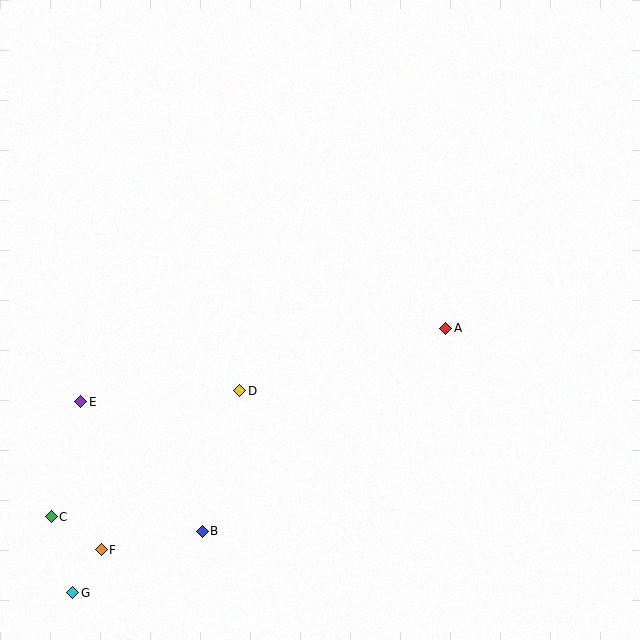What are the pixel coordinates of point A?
Point A is at (446, 328).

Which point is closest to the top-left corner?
Point E is closest to the top-left corner.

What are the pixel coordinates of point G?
Point G is at (73, 593).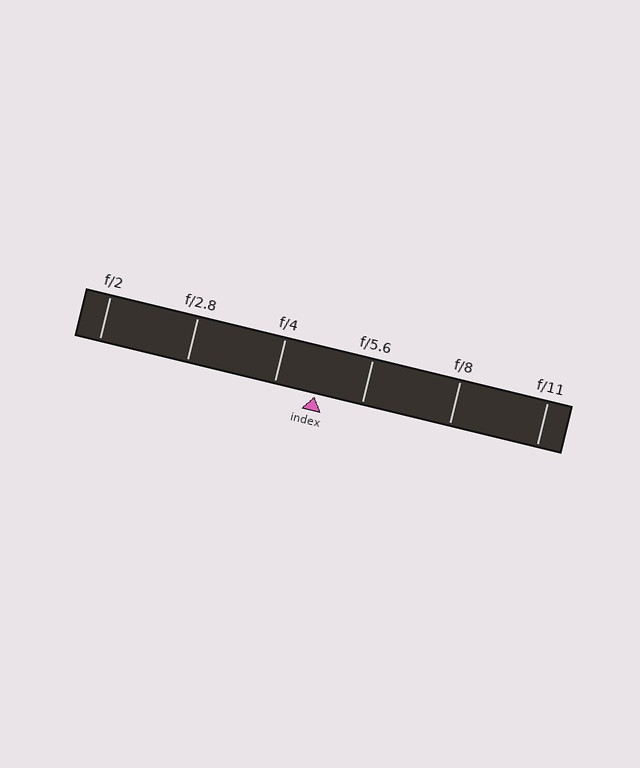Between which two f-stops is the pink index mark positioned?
The index mark is between f/4 and f/5.6.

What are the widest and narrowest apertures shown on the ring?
The widest aperture shown is f/2 and the narrowest is f/11.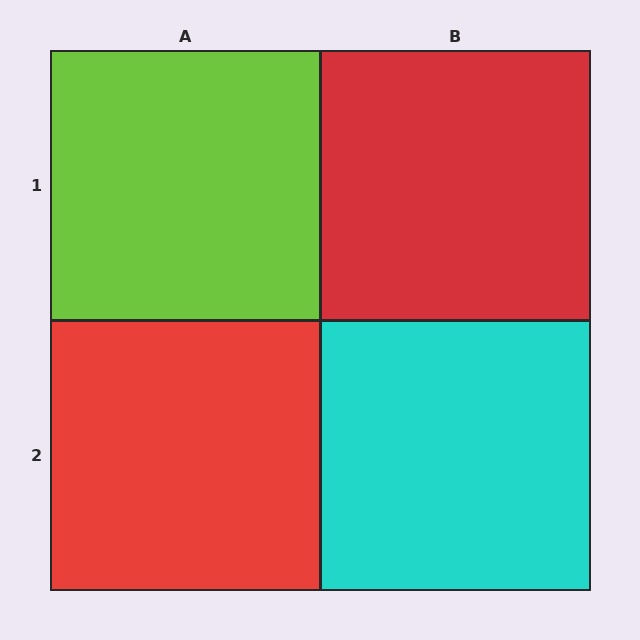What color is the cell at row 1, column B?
Red.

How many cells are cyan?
1 cell is cyan.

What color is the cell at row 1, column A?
Lime.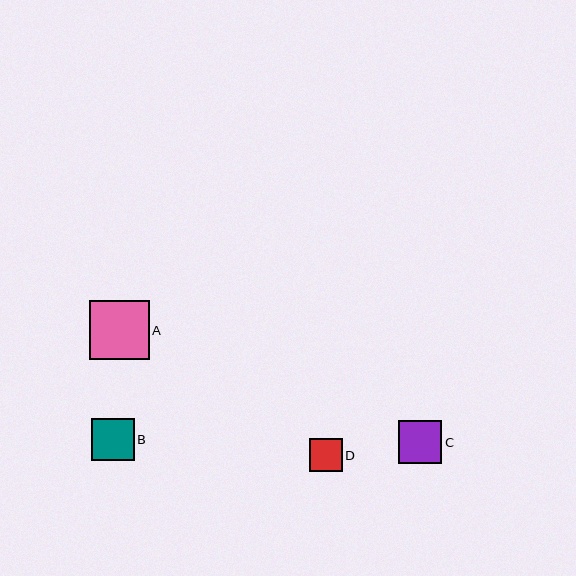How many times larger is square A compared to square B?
Square A is approximately 1.4 times the size of square B.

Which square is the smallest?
Square D is the smallest with a size of approximately 33 pixels.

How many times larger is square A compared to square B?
Square A is approximately 1.4 times the size of square B.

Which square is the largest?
Square A is the largest with a size of approximately 59 pixels.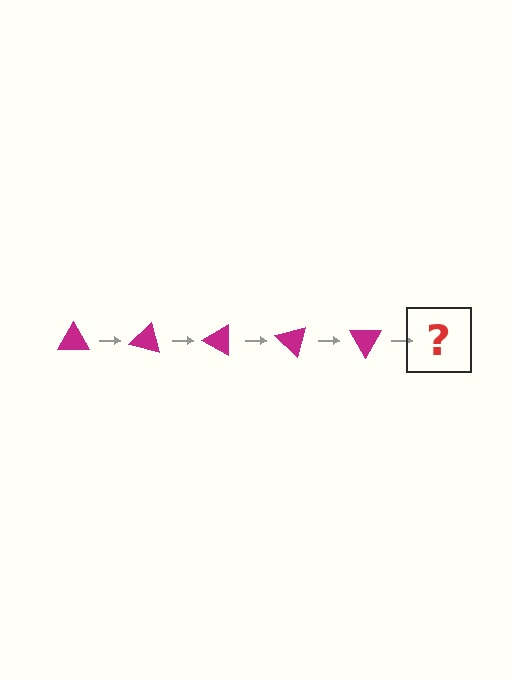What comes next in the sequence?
The next element should be a magenta triangle rotated 75 degrees.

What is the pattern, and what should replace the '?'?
The pattern is that the triangle rotates 15 degrees each step. The '?' should be a magenta triangle rotated 75 degrees.